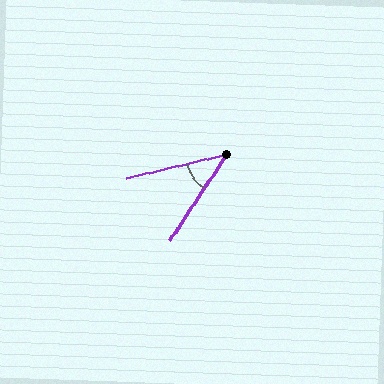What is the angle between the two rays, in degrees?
Approximately 44 degrees.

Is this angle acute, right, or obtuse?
It is acute.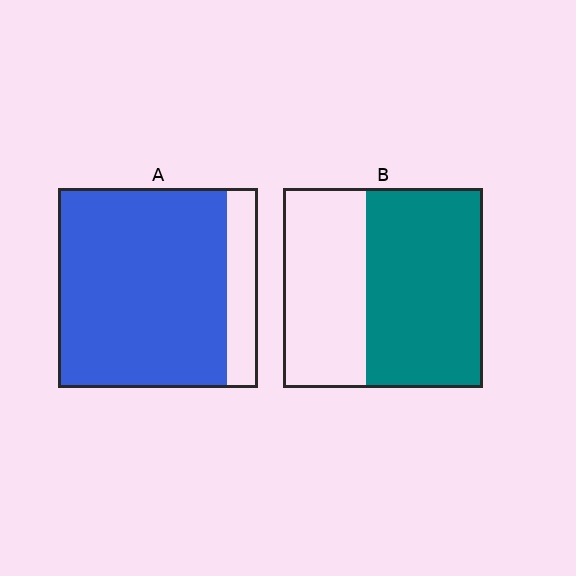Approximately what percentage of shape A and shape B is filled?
A is approximately 85% and B is approximately 60%.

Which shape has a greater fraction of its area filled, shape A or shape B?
Shape A.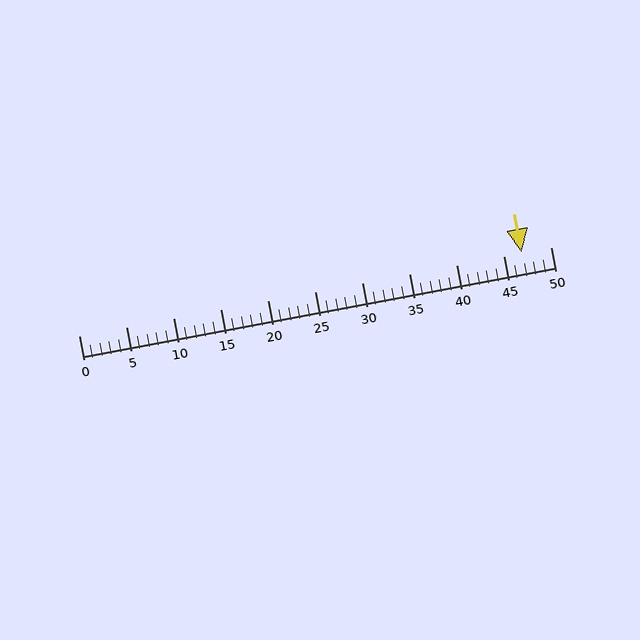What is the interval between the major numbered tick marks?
The major tick marks are spaced 5 units apart.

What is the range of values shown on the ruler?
The ruler shows values from 0 to 50.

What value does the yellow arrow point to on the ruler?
The yellow arrow points to approximately 47.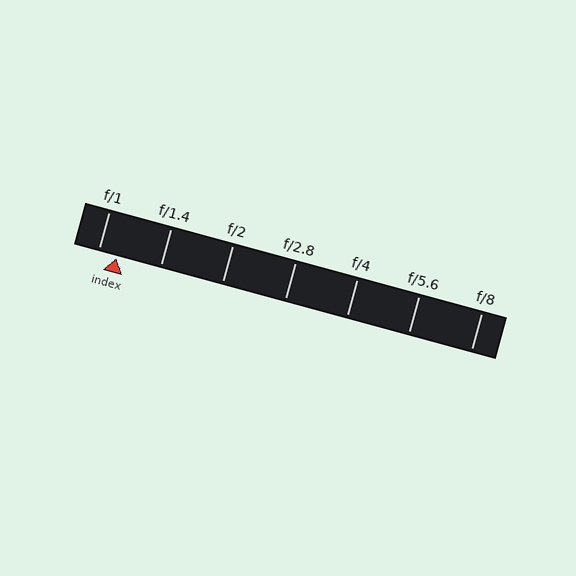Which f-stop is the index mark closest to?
The index mark is closest to f/1.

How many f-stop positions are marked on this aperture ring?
There are 7 f-stop positions marked.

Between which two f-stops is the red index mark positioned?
The index mark is between f/1 and f/1.4.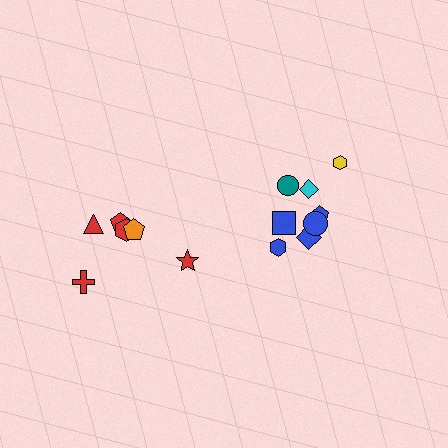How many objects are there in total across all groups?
There are 14 objects.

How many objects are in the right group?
There are 8 objects.